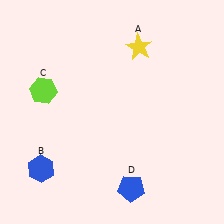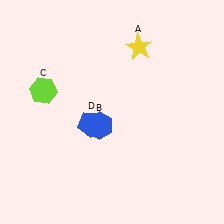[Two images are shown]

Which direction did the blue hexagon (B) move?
The blue hexagon (B) moved right.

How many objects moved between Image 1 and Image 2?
2 objects moved between the two images.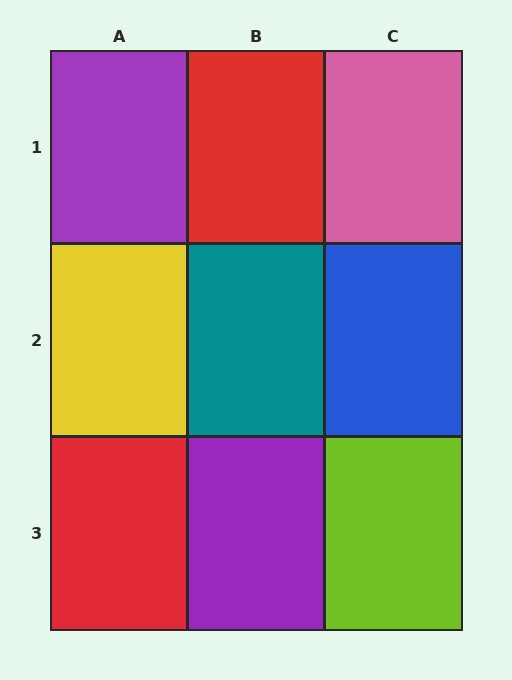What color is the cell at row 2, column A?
Yellow.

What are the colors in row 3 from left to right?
Red, purple, lime.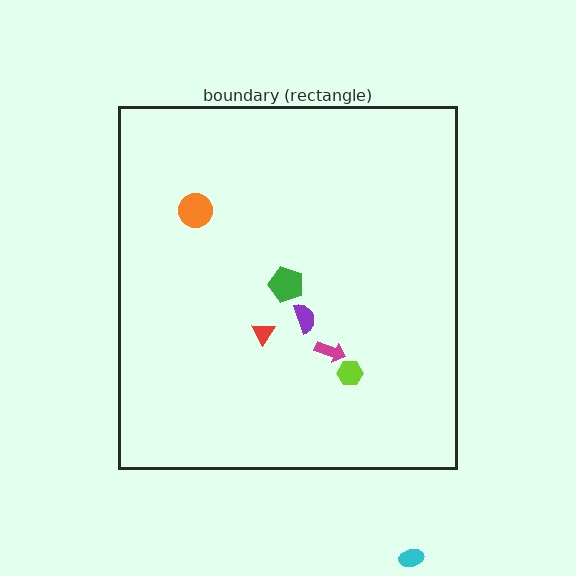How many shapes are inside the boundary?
6 inside, 1 outside.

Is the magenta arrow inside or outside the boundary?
Inside.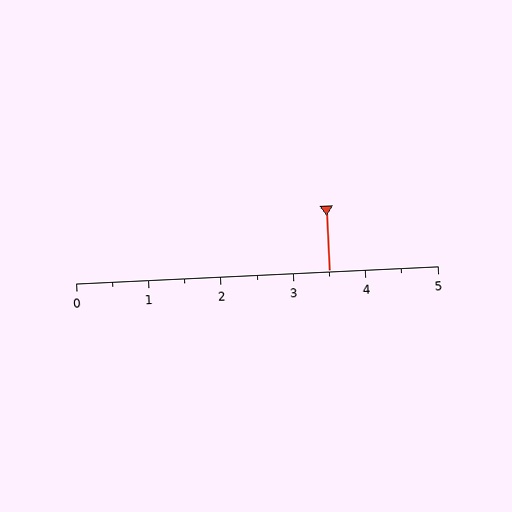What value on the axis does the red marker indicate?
The marker indicates approximately 3.5.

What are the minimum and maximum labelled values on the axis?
The axis runs from 0 to 5.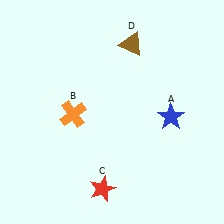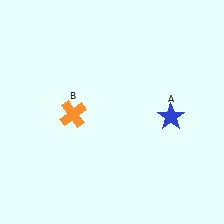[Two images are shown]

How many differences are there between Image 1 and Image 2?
There are 2 differences between the two images.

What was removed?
The red star (C), the brown triangle (D) were removed in Image 2.